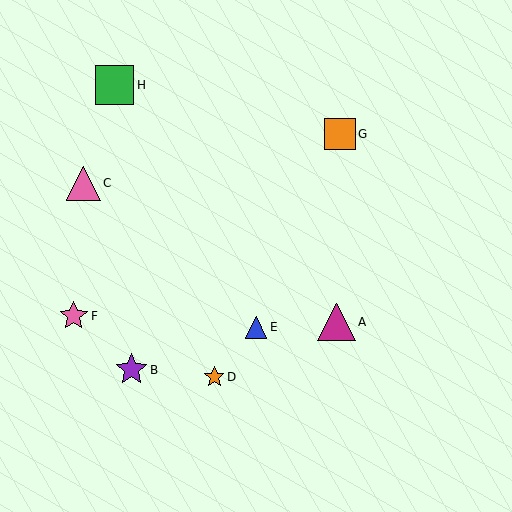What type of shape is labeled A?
Shape A is a magenta triangle.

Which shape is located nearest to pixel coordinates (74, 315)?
The pink star (labeled F) at (74, 316) is nearest to that location.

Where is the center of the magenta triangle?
The center of the magenta triangle is at (336, 322).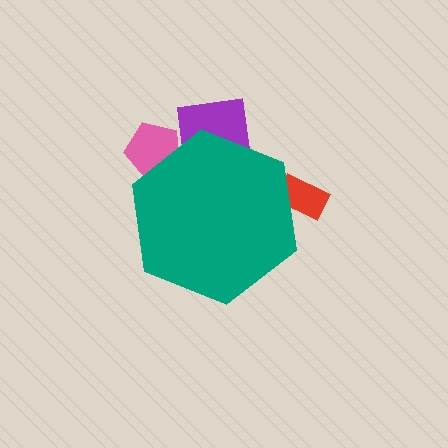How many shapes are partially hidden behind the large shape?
3 shapes are partially hidden.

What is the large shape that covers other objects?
A teal hexagon.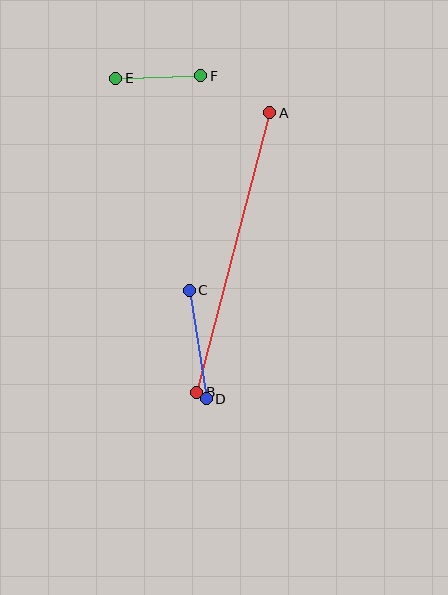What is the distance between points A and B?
The distance is approximately 289 pixels.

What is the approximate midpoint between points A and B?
The midpoint is at approximately (233, 252) pixels.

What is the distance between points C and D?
The distance is approximately 110 pixels.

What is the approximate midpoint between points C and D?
The midpoint is at approximately (198, 344) pixels.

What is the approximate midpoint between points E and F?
The midpoint is at approximately (158, 77) pixels.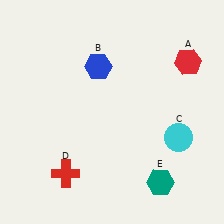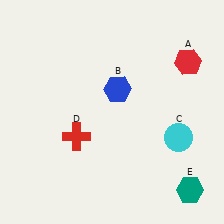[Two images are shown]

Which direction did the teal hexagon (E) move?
The teal hexagon (E) moved right.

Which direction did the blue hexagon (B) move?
The blue hexagon (B) moved down.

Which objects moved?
The objects that moved are: the blue hexagon (B), the red cross (D), the teal hexagon (E).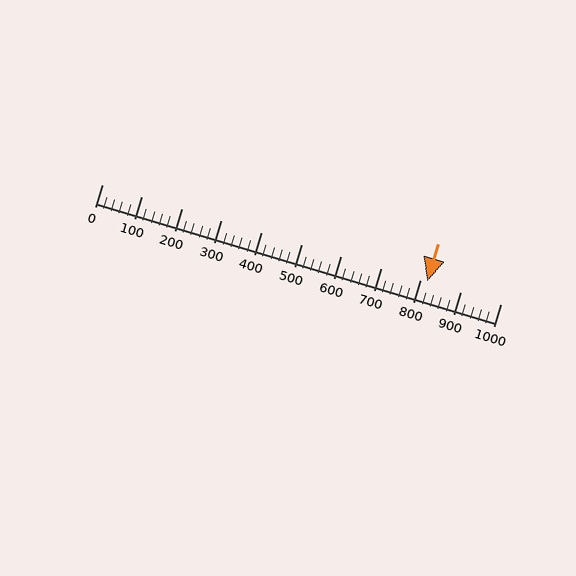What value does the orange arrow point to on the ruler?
The orange arrow points to approximately 817.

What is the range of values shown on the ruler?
The ruler shows values from 0 to 1000.